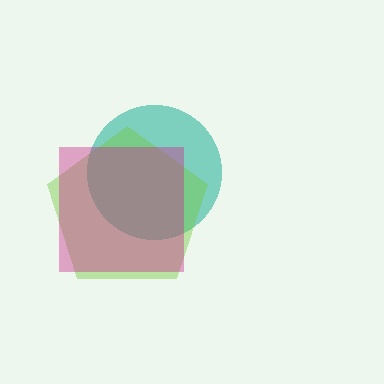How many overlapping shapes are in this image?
There are 3 overlapping shapes in the image.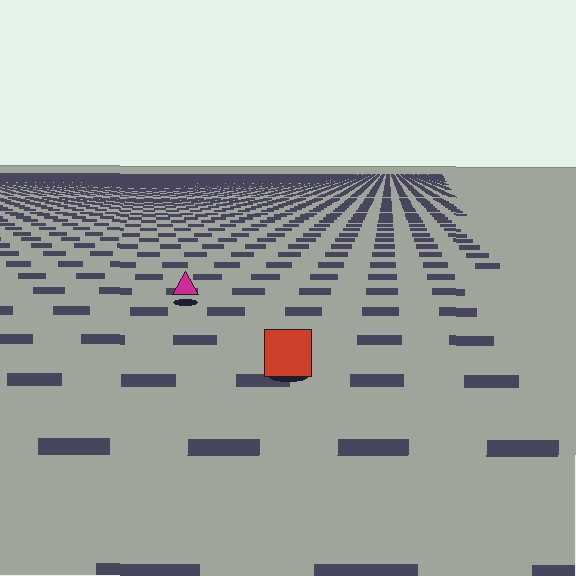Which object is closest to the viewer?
The red square is closest. The texture marks near it are larger and more spread out.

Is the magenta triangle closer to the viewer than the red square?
No. The red square is closer — you can tell from the texture gradient: the ground texture is coarser near it.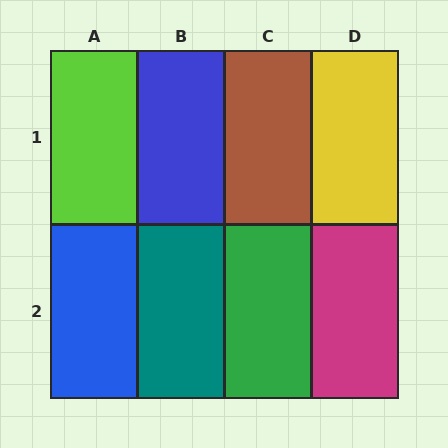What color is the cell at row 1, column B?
Blue.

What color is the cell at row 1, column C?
Brown.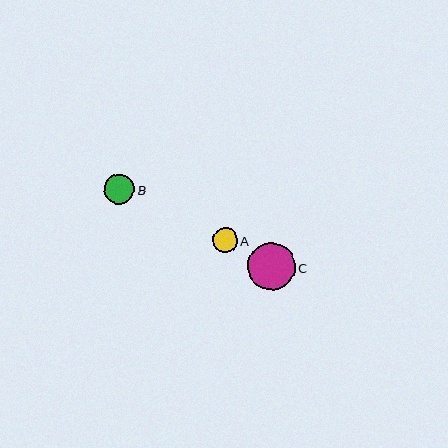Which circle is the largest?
Circle C is the largest with a size of approximately 48 pixels.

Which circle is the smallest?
Circle A is the smallest with a size of approximately 25 pixels.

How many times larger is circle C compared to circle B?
Circle C is approximately 1.6 times the size of circle B.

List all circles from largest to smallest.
From largest to smallest: C, B, A.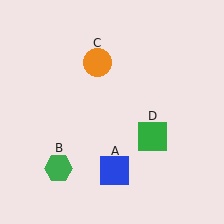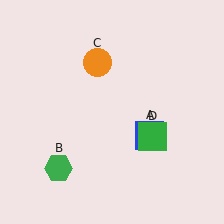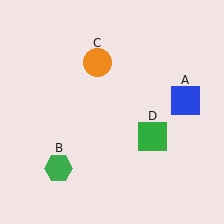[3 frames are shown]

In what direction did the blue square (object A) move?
The blue square (object A) moved up and to the right.